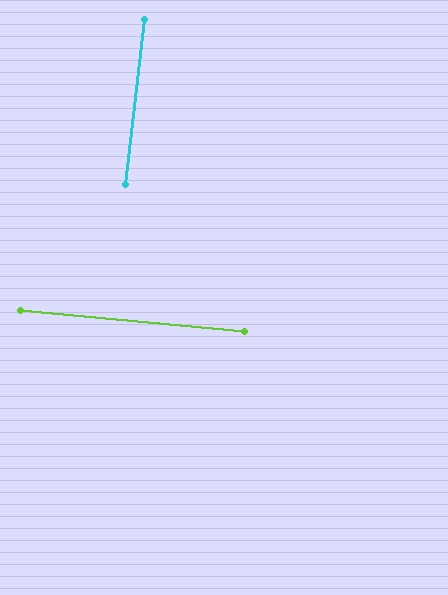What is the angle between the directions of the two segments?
Approximately 89 degrees.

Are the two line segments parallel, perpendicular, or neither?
Perpendicular — they meet at approximately 89°.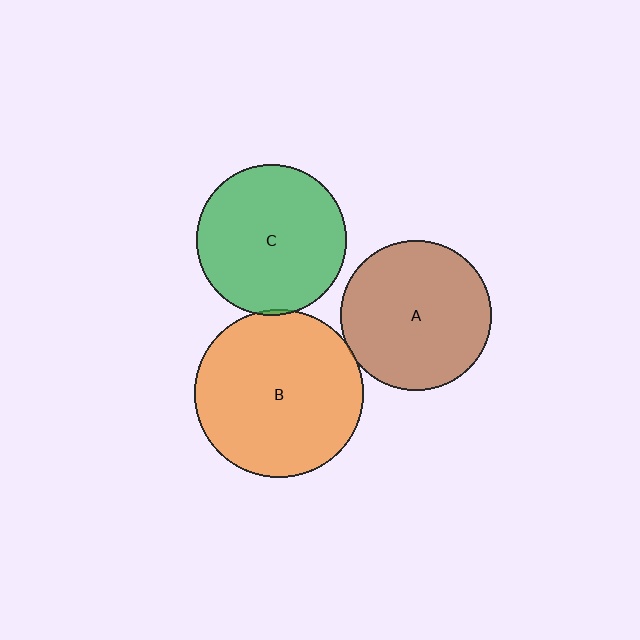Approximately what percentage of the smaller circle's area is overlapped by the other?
Approximately 5%.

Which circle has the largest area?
Circle B (orange).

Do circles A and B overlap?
Yes.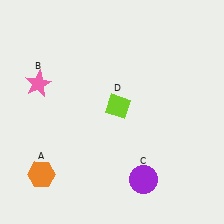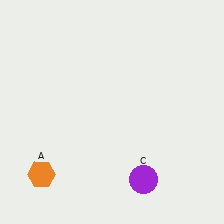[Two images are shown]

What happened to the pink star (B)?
The pink star (B) was removed in Image 2. It was in the top-left area of Image 1.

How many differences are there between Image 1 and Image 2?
There are 2 differences between the two images.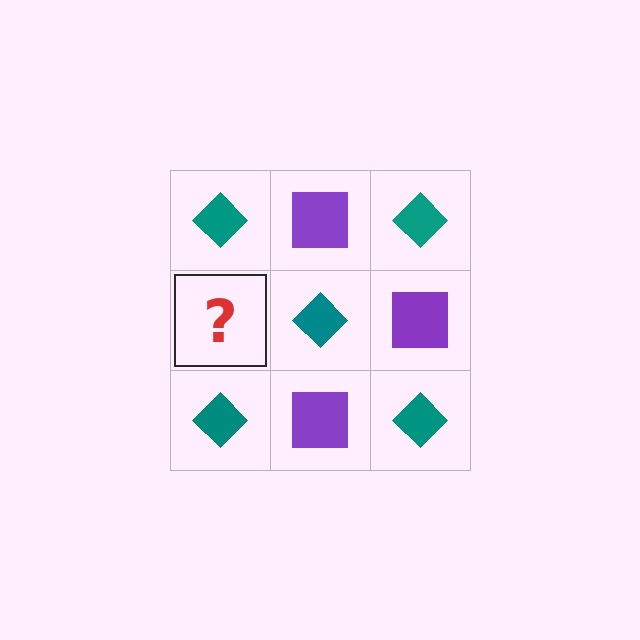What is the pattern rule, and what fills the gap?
The rule is that it alternates teal diamond and purple square in a checkerboard pattern. The gap should be filled with a purple square.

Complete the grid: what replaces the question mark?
The question mark should be replaced with a purple square.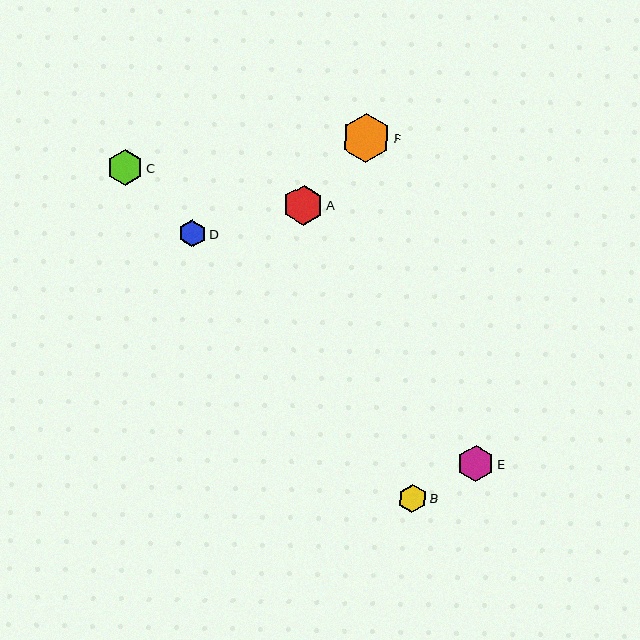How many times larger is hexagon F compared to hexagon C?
Hexagon F is approximately 1.4 times the size of hexagon C.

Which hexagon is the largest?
Hexagon F is the largest with a size of approximately 49 pixels.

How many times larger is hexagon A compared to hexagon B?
Hexagon A is approximately 1.4 times the size of hexagon B.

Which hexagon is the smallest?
Hexagon D is the smallest with a size of approximately 27 pixels.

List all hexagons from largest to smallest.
From largest to smallest: F, A, E, C, B, D.